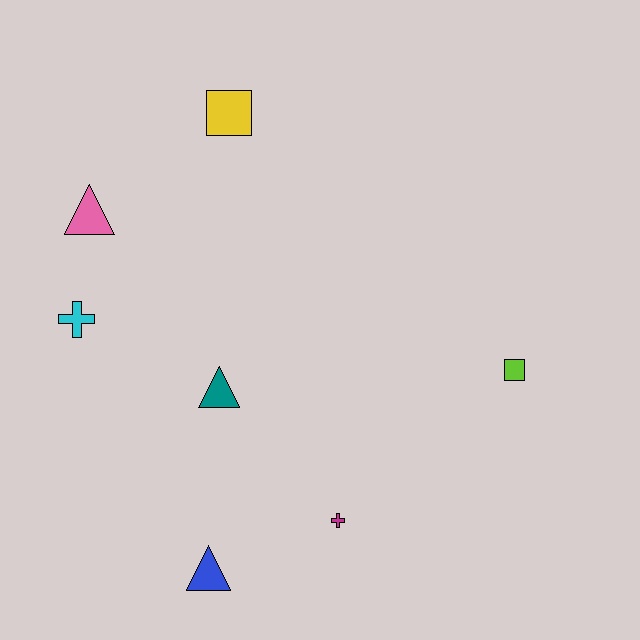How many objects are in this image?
There are 7 objects.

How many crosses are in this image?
There are 2 crosses.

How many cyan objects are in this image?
There is 1 cyan object.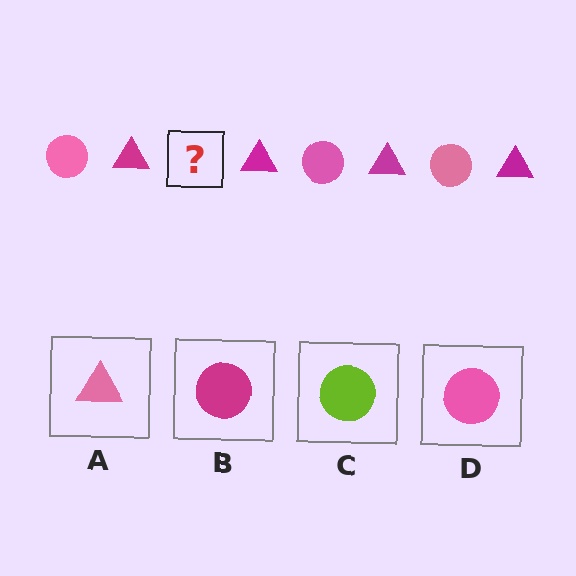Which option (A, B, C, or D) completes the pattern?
D.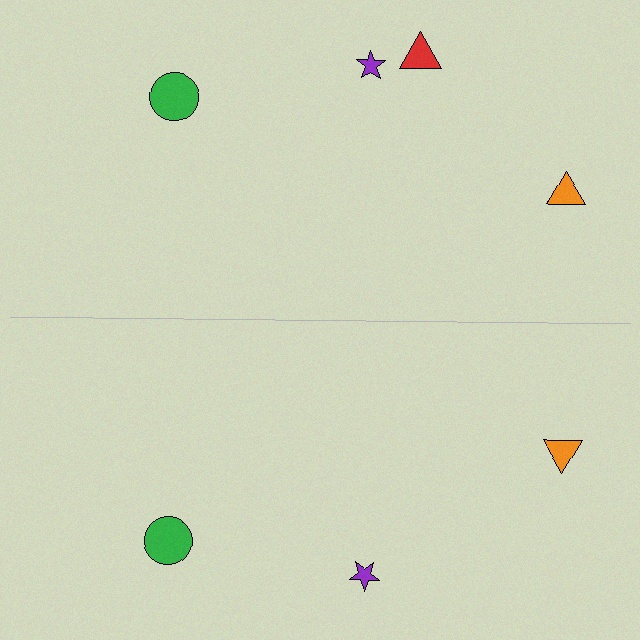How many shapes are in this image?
There are 7 shapes in this image.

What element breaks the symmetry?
A red triangle is missing from the bottom side.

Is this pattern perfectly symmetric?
No, the pattern is not perfectly symmetric. A red triangle is missing from the bottom side.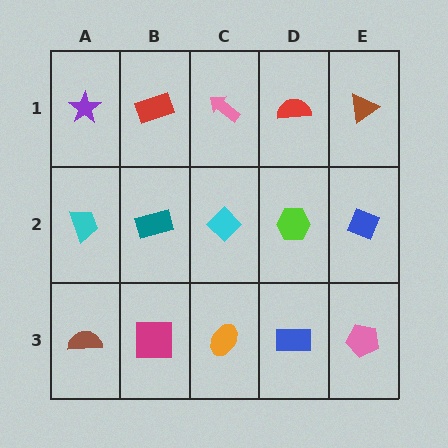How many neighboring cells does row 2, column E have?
3.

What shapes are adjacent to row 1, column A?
A cyan trapezoid (row 2, column A), a red rectangle (row 1, column B).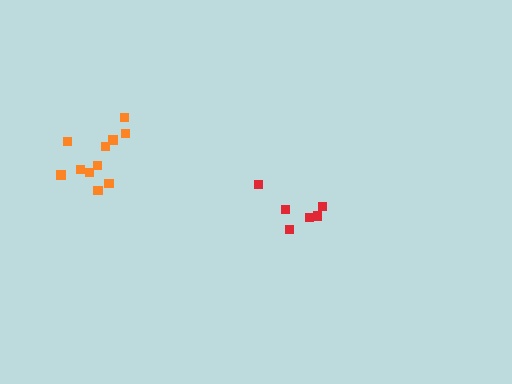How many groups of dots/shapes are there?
There are 2 groups.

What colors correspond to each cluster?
The clusters are colored: red, orange.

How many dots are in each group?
Group 1: 6 dots, Group 2: 11 dots (17 total).